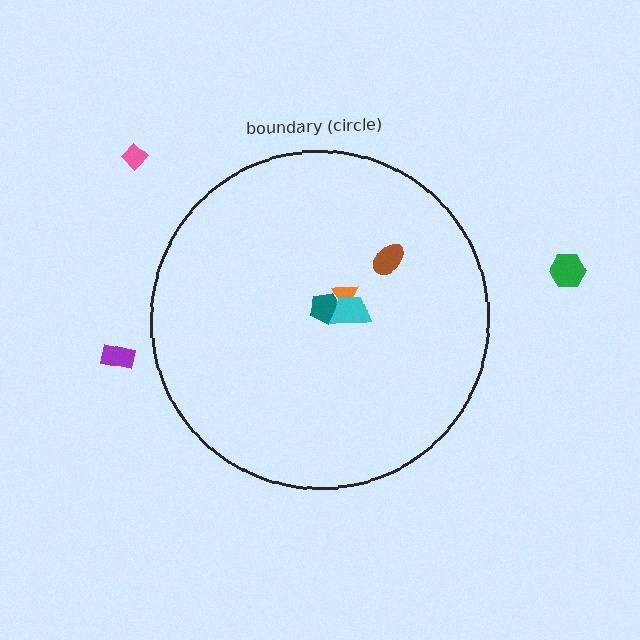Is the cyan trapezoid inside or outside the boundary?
Inside.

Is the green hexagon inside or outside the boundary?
Outside.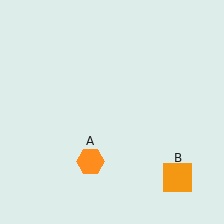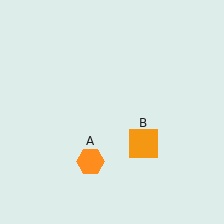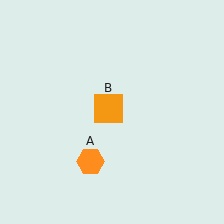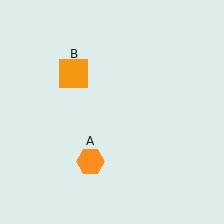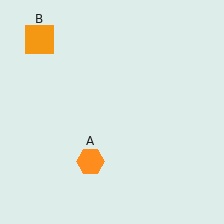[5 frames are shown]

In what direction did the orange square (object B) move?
The orange square (object B) moved up and to the left.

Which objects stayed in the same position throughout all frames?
Orange hexagon (object A) remained stationary.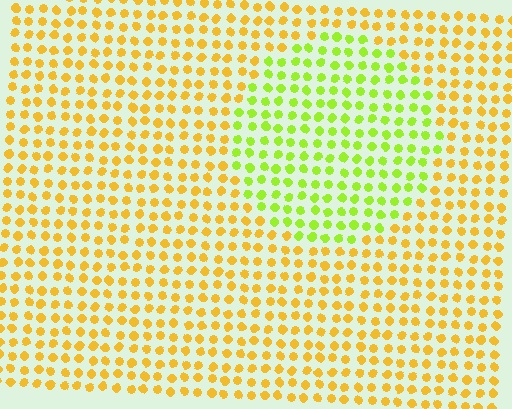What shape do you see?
I see a circle.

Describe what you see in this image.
The image is filled with small yellow elements in a uniform arrangement. A circle-shaped region is visible where the elements are tinted to a slightly different hue, forming a subtle color boundary.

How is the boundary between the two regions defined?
The boundary is defined purely by a slight shift in hue (about 43 degrees). Spacing, size, and orientation are identical on both sides.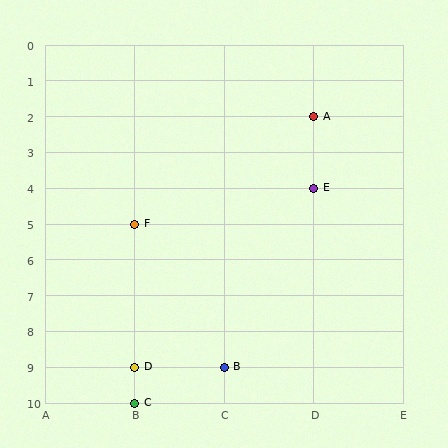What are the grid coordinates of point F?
Point F is at grid coordinates (B, 5).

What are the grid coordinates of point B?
Point B is at grid coordinates (C, 9).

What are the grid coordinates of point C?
Point C is at grid coordinates (B, 10).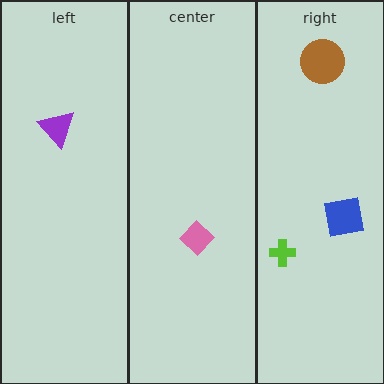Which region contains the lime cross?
The right region.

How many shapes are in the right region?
3.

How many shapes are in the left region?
1.